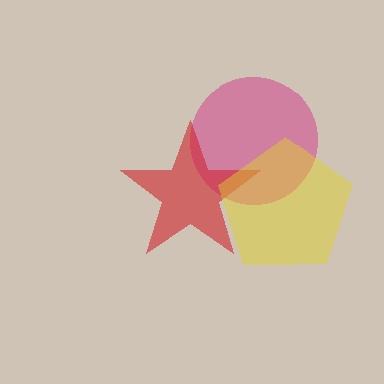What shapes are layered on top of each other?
The layered shapes are: a magenta circle, a red star, a yellow pentagon.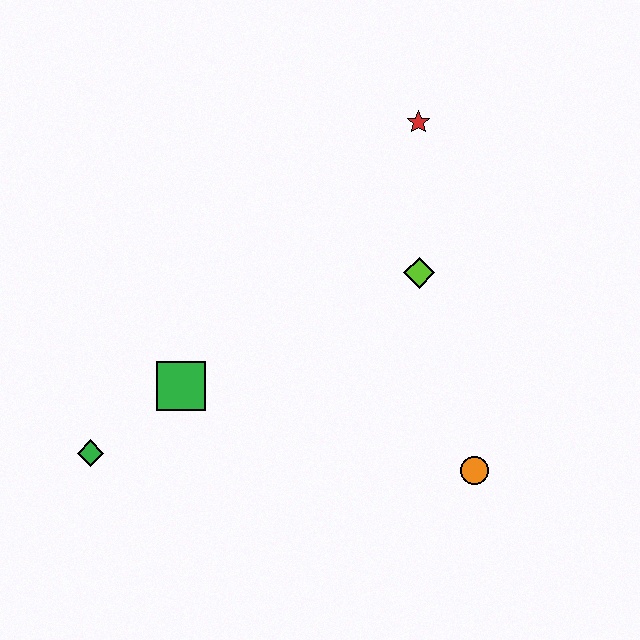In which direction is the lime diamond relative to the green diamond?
The lime diamond is to the right of the green diamond.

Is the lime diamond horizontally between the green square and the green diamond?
No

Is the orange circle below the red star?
Yes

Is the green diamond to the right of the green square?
No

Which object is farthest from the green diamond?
The red star is farthest from the green diamond.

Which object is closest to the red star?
The lime diamond is closest to the red star.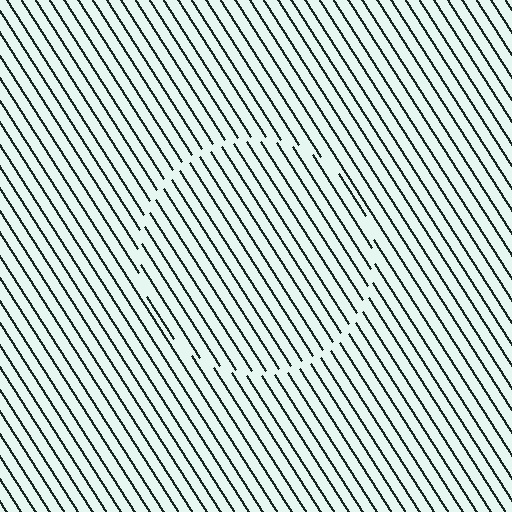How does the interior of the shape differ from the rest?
The interior of the shape contains the same grating, shifted by half a period — the contour is defined by the phase discontinuity where line-ends from the inner and outer gratings abut.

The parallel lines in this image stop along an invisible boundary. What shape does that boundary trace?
An illusory circle. The interior of the shape contains the same grating, shifted by half a period — the contour is defined by the phase discontinuity where line-ends from the inner and outer gratings abut.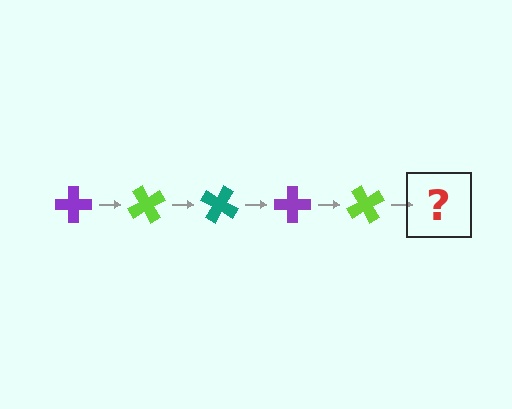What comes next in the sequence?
The next element should be a teal cross, rotated 300 degrees from the start.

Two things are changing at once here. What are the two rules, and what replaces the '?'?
The two rules are that it rotates 60 degrees each step and the color cycles through purple, lime, and teal. The '?' should be a teal cross, rotated 300 degrees from the start.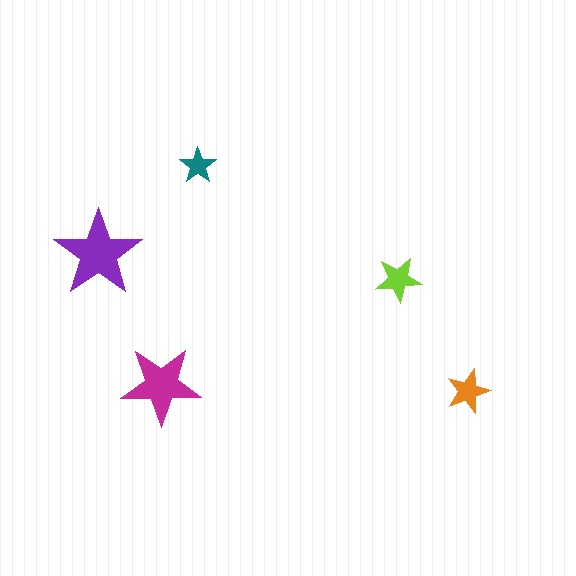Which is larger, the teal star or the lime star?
The lime one.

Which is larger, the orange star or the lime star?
The lime one.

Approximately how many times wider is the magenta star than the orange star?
About 2 times wider.